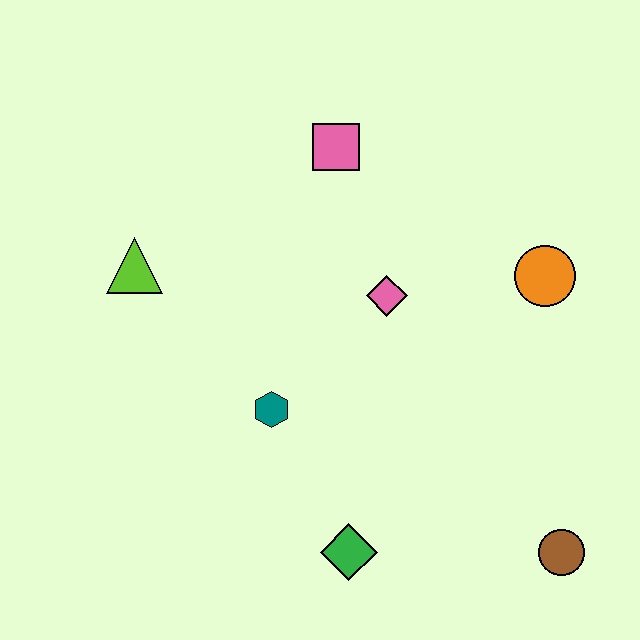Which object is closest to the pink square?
The pink diamond is closest to the pink square.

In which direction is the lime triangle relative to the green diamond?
The lime triangle is above the green diamond.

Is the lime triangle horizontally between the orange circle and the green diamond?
No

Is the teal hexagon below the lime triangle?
Yes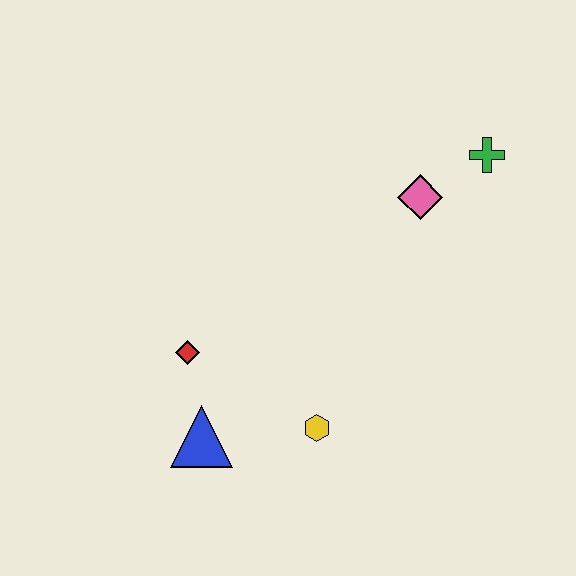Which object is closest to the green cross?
The pink diamond is closest to the green cross.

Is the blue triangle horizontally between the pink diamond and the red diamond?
Yes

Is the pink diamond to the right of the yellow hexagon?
Yes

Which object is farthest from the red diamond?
The green cross is farthest from the red diamond.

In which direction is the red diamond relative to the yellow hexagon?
The red diamond is to the left of the yellow hexagon.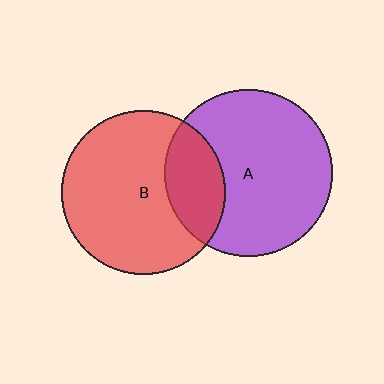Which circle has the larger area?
Circle A (purple).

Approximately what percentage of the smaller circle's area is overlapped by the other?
Approximately 25%.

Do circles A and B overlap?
Yes.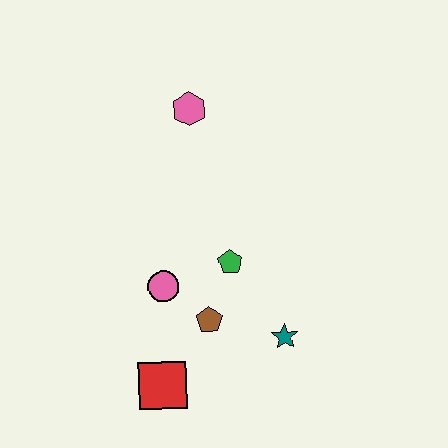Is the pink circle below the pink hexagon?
Yes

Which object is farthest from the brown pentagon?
The pink hexagon is farthest from the brown pentagon.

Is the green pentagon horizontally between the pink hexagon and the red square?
No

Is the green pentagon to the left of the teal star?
Yes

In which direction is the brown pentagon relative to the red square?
The brown pentagon is above the red square.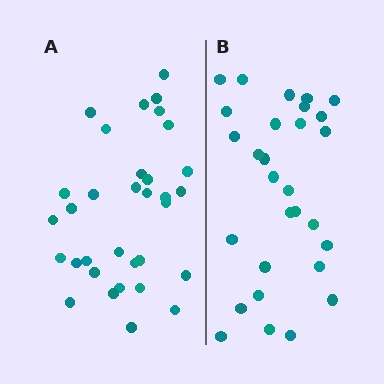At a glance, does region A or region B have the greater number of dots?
Region A (the left region) has more dots.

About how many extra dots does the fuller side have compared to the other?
Region A has about 4 more dots than region B.